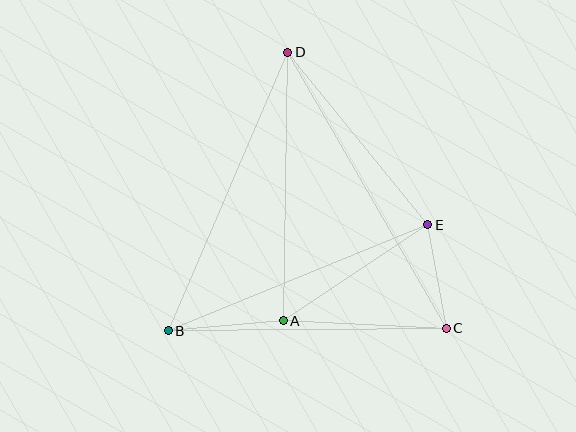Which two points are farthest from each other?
Points C and D are farthest from each other.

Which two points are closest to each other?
Points C and E are closest to each other.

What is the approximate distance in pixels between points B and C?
The distance between B and C is approximately 278 pixels.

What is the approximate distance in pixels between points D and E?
The distance between D and E is approximately 222 pixels.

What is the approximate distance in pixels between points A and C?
The distance between A and C is approximately 163 pixels.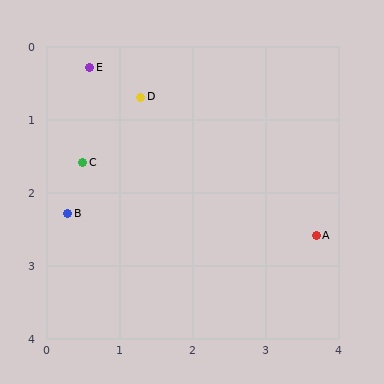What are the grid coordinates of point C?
Point C is at approximately (0.5, 1.6).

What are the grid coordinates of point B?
Point B is at approximately (0.3, 2.3).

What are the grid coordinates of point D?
Point D is at approximately (1.3, 0.7).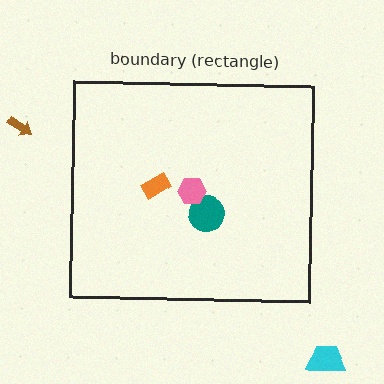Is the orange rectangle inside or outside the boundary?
Inside.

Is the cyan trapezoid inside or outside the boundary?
Outside.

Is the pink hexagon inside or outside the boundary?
Inside.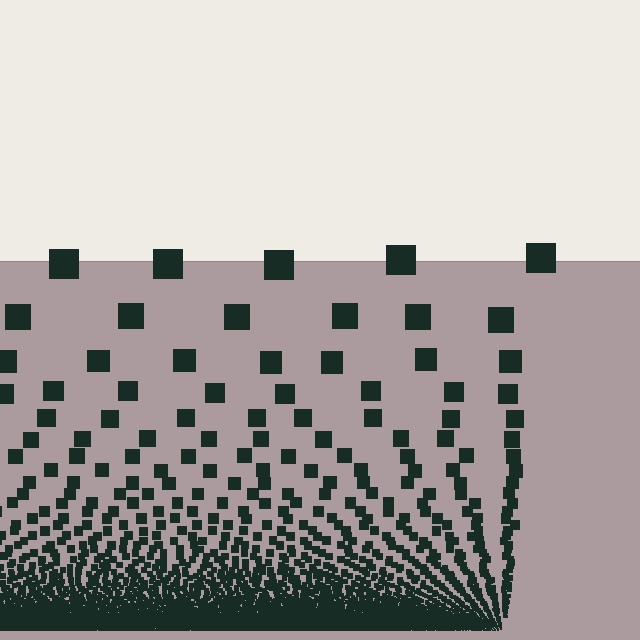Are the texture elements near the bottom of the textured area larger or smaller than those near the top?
Smaller. The gradient is inverted — elements near the bottom are smaller and denser.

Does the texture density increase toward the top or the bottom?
Density increases toward the bottom.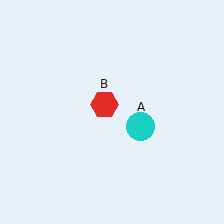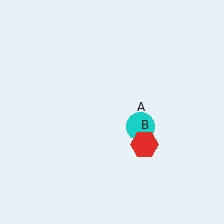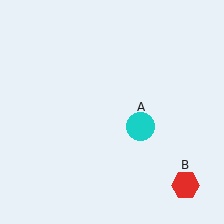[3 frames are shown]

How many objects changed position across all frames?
1 object changed position: red hexagon (object B).